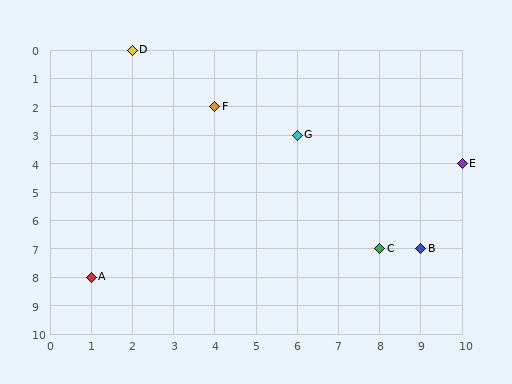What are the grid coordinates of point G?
Point G is at grid coordinates (6, 3).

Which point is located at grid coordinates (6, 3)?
Point G is at (6, 3).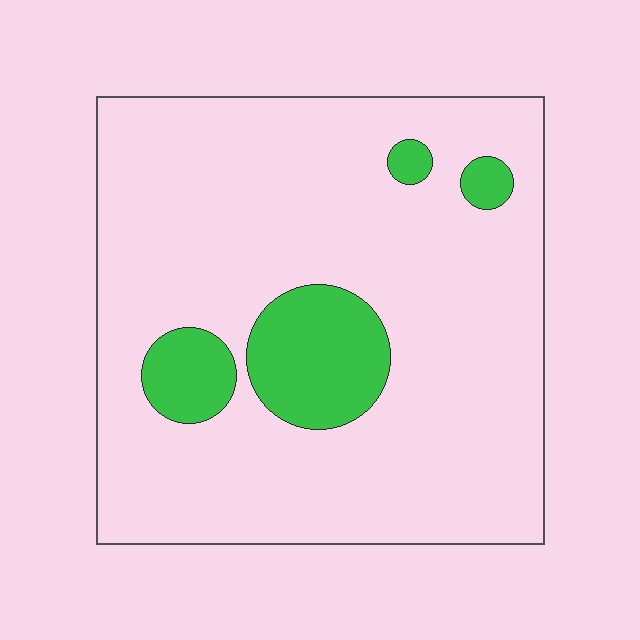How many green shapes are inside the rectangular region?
4.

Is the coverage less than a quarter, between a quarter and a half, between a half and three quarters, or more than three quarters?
Less than a quarter.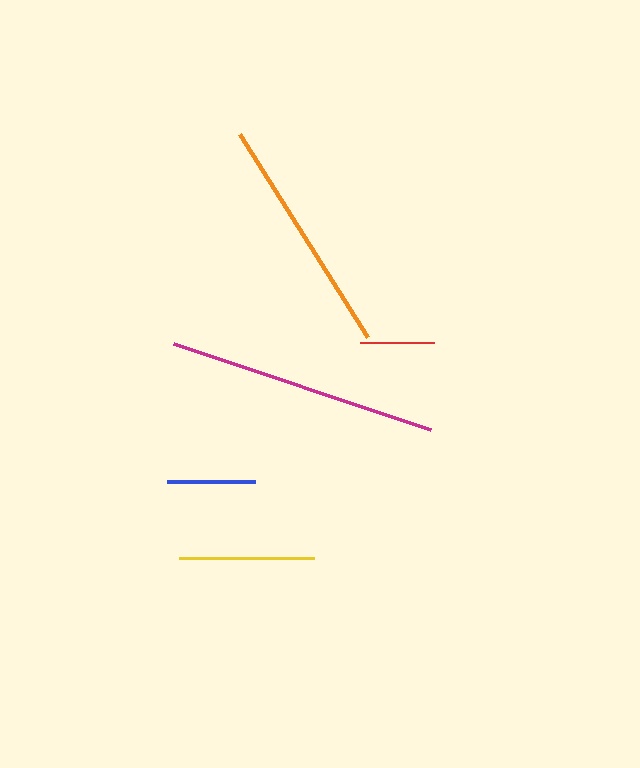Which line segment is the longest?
The magenta line is the longest at approximately 271 pixels.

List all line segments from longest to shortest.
From longest to shortest: magenta, orange, yellow, blue, red.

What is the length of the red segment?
The red segment is approximately 74 pixels long.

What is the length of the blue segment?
The blue segment is approximately 88 pixels long.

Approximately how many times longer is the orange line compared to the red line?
The orange line is approximately 3.2 times the length of the red line.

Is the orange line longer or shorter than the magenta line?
The magenta line is longer than the orange line.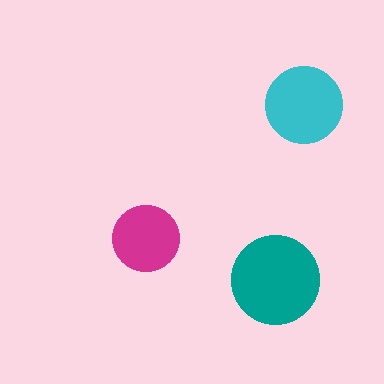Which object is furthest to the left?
The magenta circle is leftmost.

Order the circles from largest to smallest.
the teal one, the cyan one, the magenta one.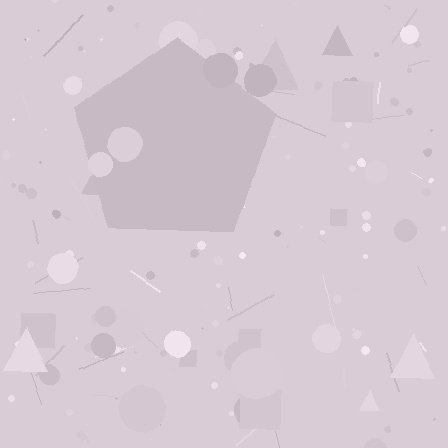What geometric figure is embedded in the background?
A pentagon is embedded in the background.